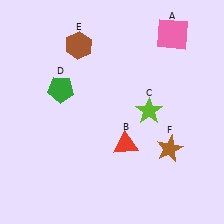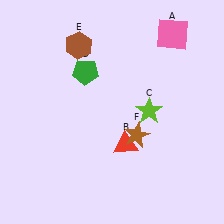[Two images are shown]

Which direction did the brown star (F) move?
The brown star (F) moved left.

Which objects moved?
The objects that moved are: the green pentagon (D), the brown star (F).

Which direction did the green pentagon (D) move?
The green pentagon (D) moved right.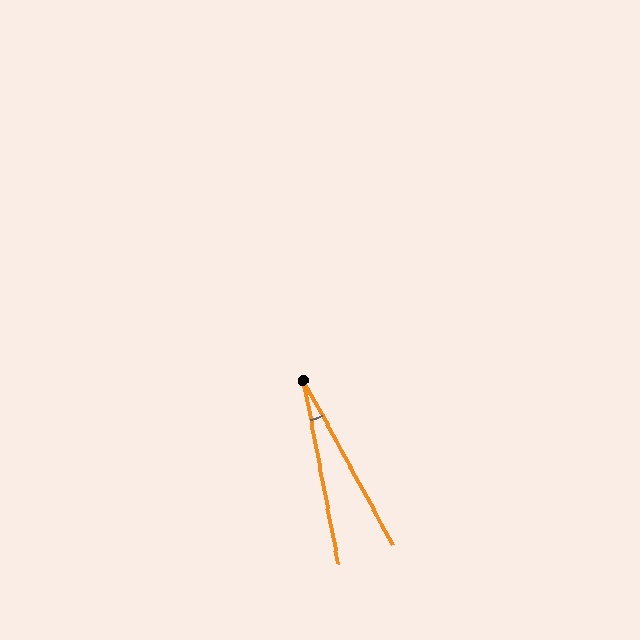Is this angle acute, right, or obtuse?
It is acute.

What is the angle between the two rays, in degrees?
Approximately 18 degrees.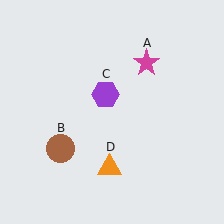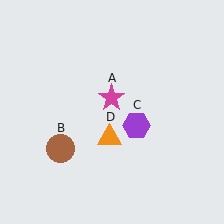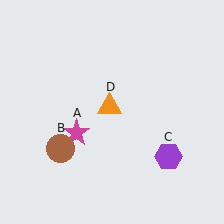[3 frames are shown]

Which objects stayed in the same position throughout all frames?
Brown circle (object B) remained stationary.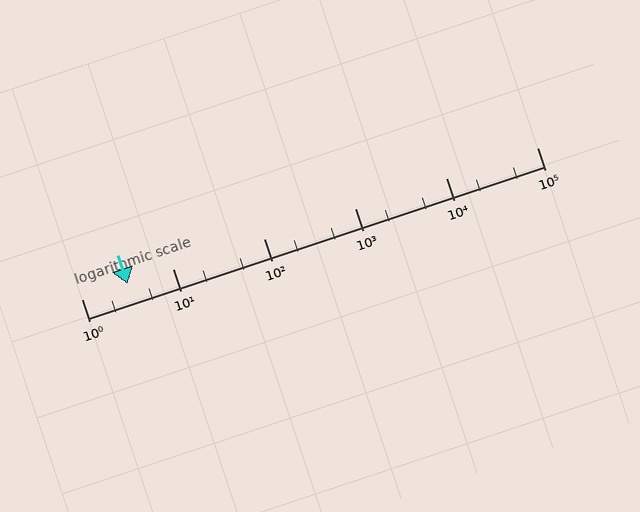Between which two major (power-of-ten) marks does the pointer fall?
The pointer is between 1 and 10.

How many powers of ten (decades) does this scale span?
The scale spans 5 decades, from 1 to 100000.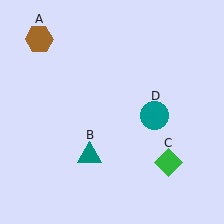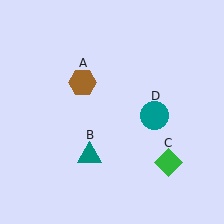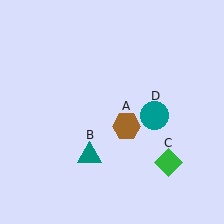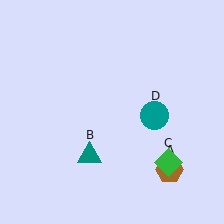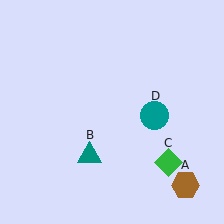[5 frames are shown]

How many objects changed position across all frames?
1 object changed position: brown hexagon (object A).